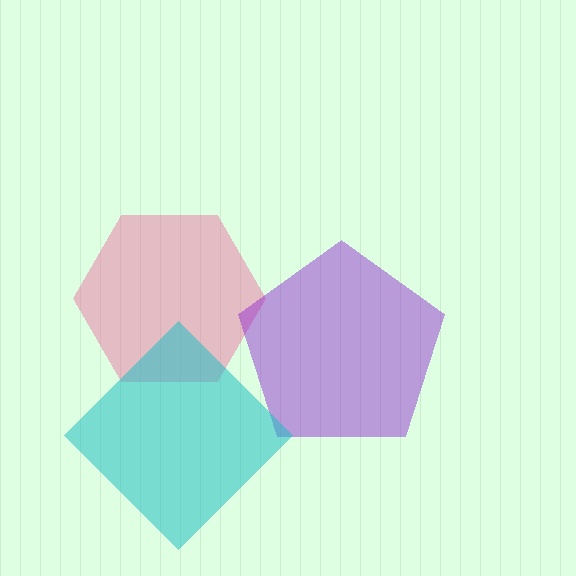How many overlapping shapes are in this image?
There are 3 overlapping shapes in the image.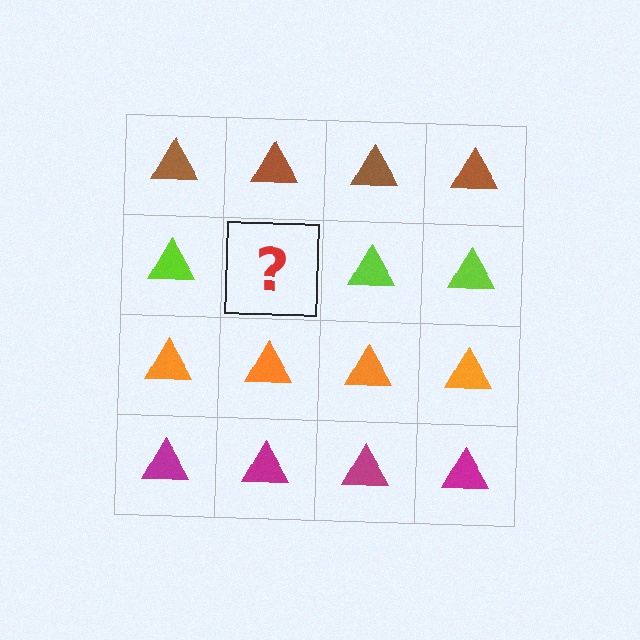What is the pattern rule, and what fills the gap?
The rule is that each row has a consistent color. The gap should be filled with a lime triangle.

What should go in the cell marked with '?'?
The missing cell should contain a lime triangle.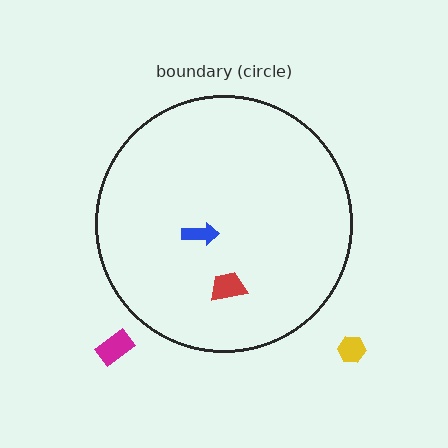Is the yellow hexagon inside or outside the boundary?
Outside.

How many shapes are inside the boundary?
2 inside, 2 outside.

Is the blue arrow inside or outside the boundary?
Inside.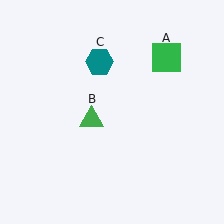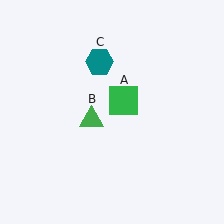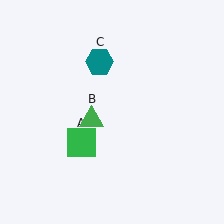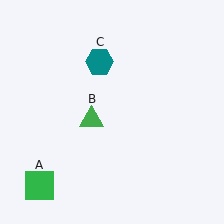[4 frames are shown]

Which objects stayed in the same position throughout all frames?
Green triangle (object B) and teal hexagon (object C) remained stationary.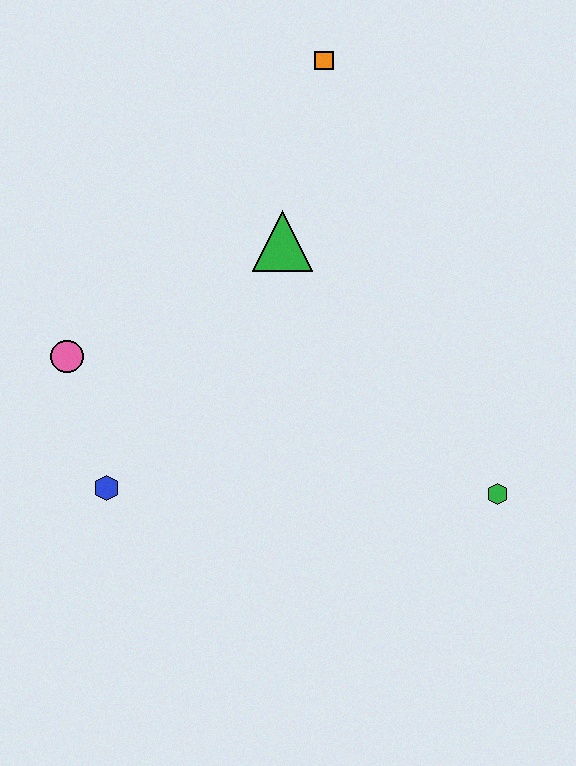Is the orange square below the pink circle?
No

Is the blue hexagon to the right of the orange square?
No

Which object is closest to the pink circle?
The blue hexagon is closest to the pink circle.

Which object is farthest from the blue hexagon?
The orange square is farthest from the blue hexagon.